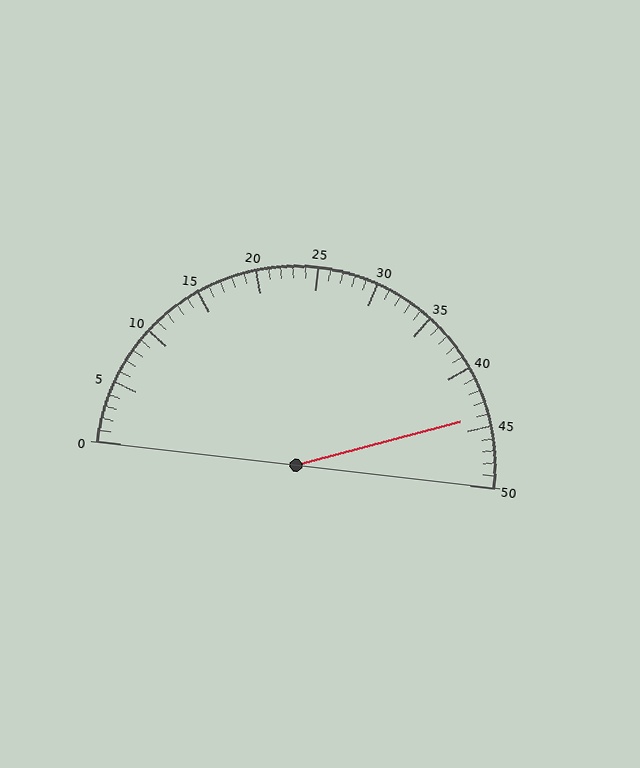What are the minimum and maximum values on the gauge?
The gauge ranges from 0 to 50.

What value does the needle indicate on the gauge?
The needle indicates approximately 44.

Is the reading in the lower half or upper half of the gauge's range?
The reading is in the upper half of the range (0 to 50).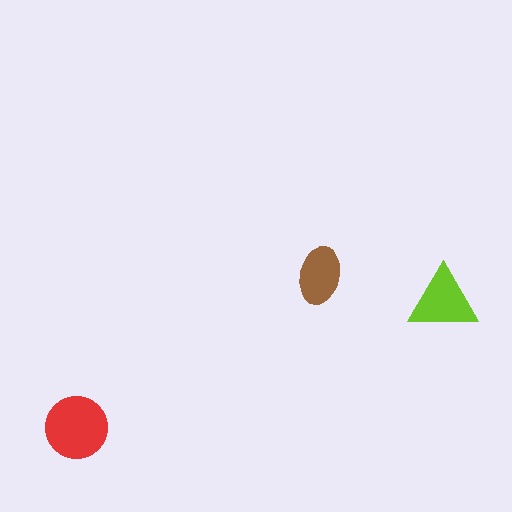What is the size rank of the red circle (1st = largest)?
1st.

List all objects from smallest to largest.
The brown ellipse, the lime triangle, the red circle.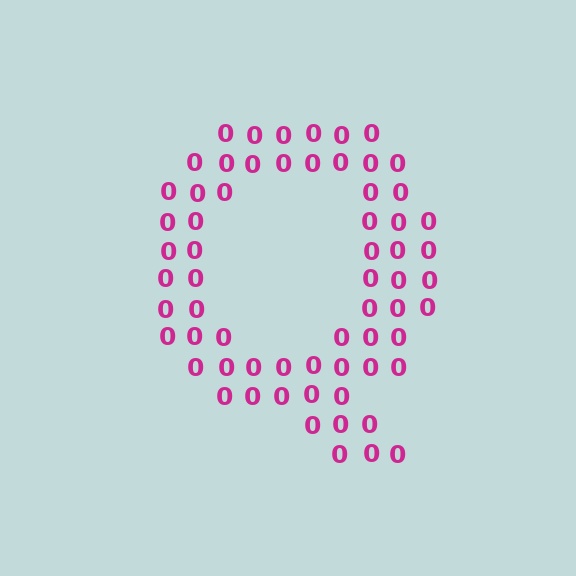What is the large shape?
The large shape is the letter Q.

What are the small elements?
The small elements are digit 0's.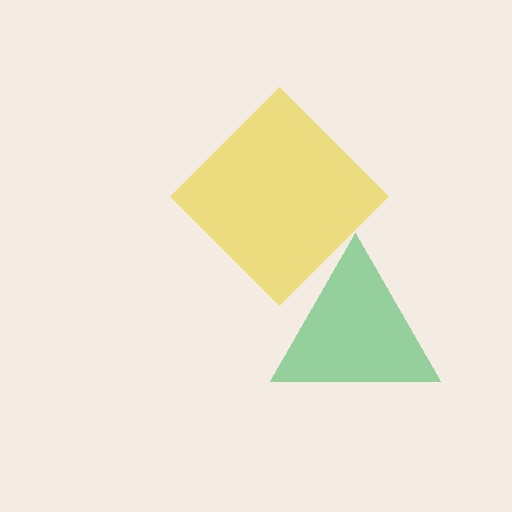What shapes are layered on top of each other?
The layered shapes are: a green triangle, a yellow diamond.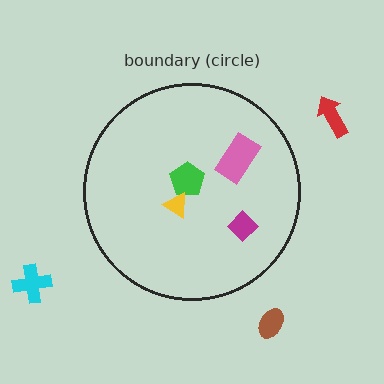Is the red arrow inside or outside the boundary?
Outside.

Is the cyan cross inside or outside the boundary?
Outside.